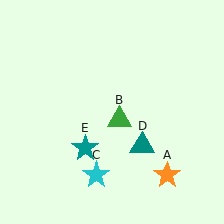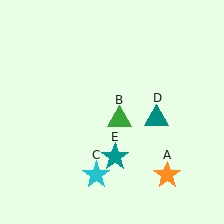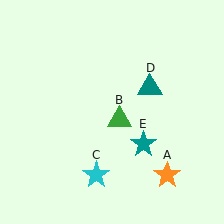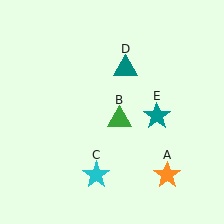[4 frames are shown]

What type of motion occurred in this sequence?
The teal triangle (object D), teal star (object E) rotated counterclockwise around the center of the scene.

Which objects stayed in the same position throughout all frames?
Orange star (object A) and green triangle (object B) and cyan star (object C) remained stationary.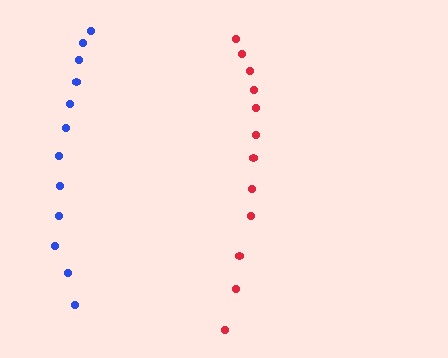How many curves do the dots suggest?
There are 2 distinct paths.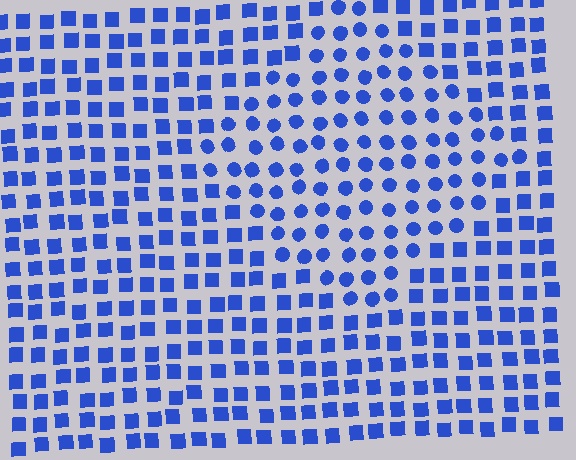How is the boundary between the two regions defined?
The boundary is defined by a change in element shape: circles inside vs. squares outside. All elements share the same color and spacing.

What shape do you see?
I see a diamond.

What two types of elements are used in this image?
The image uses circles inside the diamond region and squares outside it.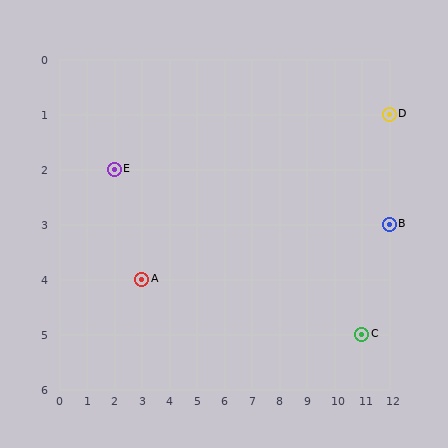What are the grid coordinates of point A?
Point A is at grid coordinates (3, 4).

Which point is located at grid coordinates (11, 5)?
Point C is at (11, 5).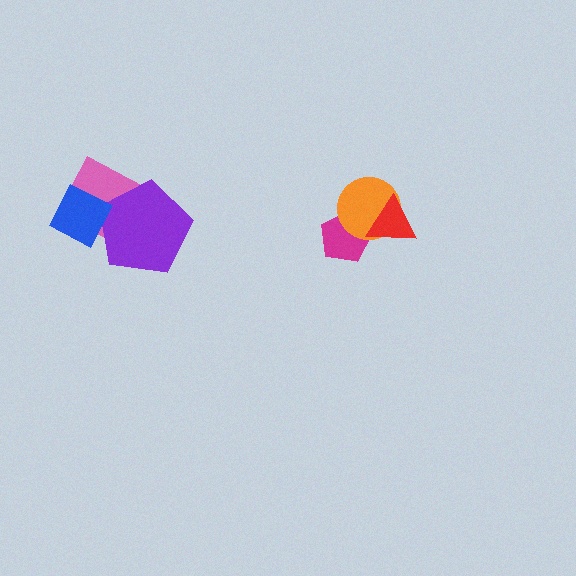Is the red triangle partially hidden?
No, no other shape covers it.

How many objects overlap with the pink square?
2 objects overlap with the pink square.